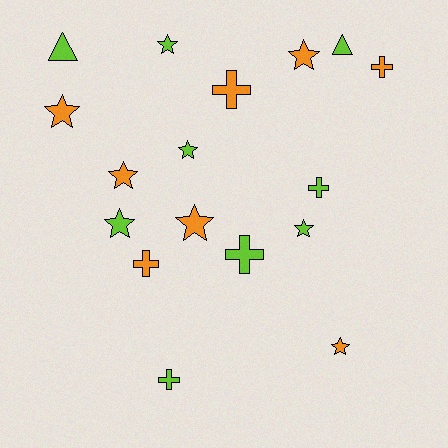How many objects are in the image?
There are 17 objects.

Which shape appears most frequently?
Star, with 9 objects.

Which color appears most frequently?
Lime, with 9 objects.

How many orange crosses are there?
There are 3 orange crosses.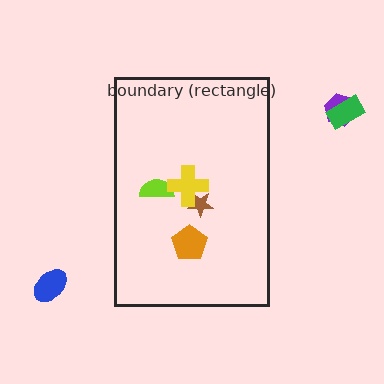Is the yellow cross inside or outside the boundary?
Inside.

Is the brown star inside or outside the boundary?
Inside.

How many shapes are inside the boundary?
4 inside, 3 outside.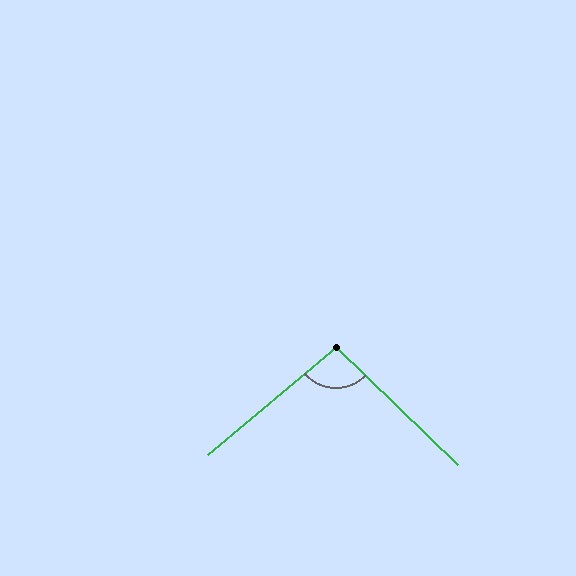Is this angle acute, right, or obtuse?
It is obtuse.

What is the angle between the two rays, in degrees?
Approximately 96 degrees.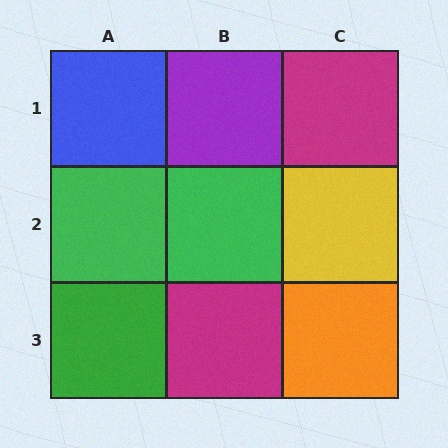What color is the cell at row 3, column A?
Green.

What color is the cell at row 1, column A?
Blue.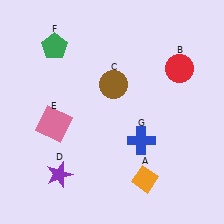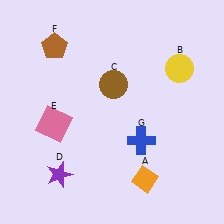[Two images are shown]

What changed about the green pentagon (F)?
In Image 1, F is green. In Image 2, it changed to brown.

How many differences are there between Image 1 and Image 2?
There are 2 differences between the two images.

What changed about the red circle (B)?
In Image 1, B is red. In Image 2, it changed to yellow.